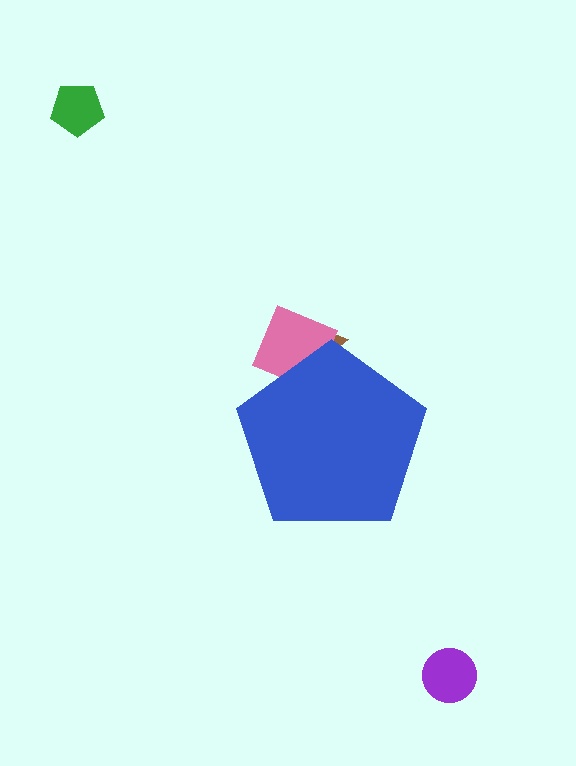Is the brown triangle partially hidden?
Yes, the brown triangle is partially hidden behind the blue pentagon.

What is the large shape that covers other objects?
A blue pentagon.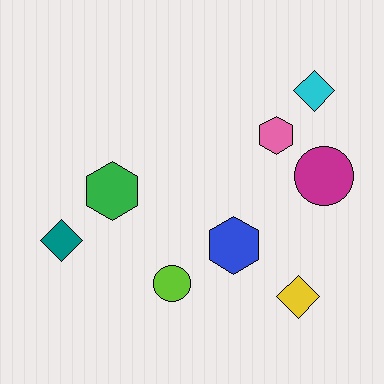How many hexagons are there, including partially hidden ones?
There are 3 hexagons.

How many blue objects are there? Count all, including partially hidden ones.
There is 1 blue object.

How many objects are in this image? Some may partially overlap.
There are 8 objects.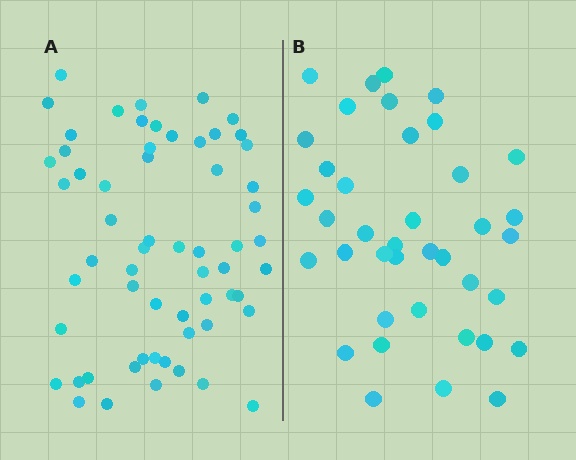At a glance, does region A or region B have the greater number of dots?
Region A (the left region) has more dots.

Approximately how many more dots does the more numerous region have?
Region A has approximately 20 more dots than region B.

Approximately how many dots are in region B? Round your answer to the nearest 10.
About 40 dots. (The exact count is 39, which rounds to 40.)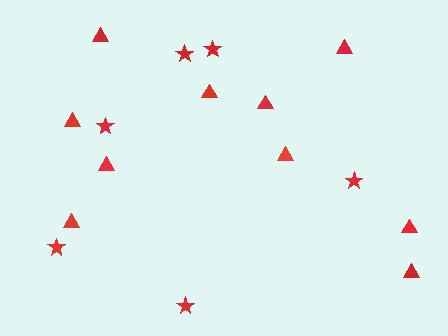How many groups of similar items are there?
There are 2 groups: one group of stars (6) and one group of triangles (10).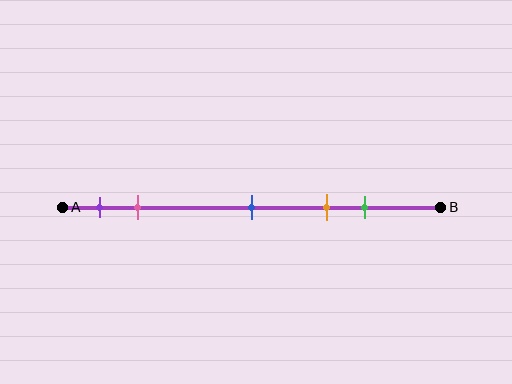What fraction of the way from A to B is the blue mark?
The blue mark is approximately 50% (0.5) of the way from A to B.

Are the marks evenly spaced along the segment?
No, the marks are not evenly spaced.